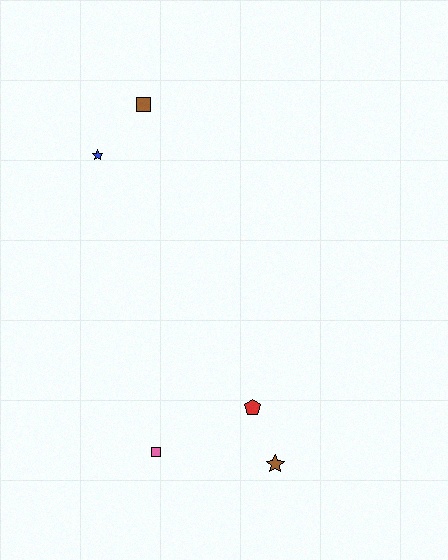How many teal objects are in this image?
There are no teal objects.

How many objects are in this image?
There are 5 objects.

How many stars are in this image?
There are 2 stars.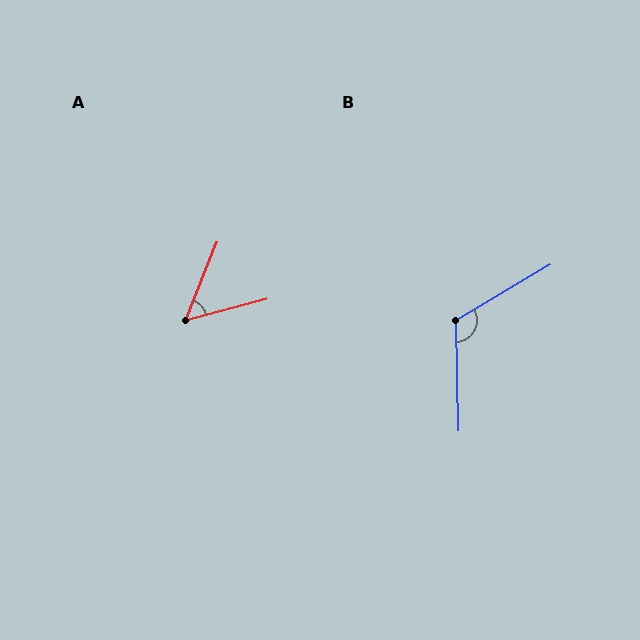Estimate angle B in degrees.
Approximately 120 degrees.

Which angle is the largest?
B, at approximately 120 degrees.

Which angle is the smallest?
A, at approximately 53 degrees.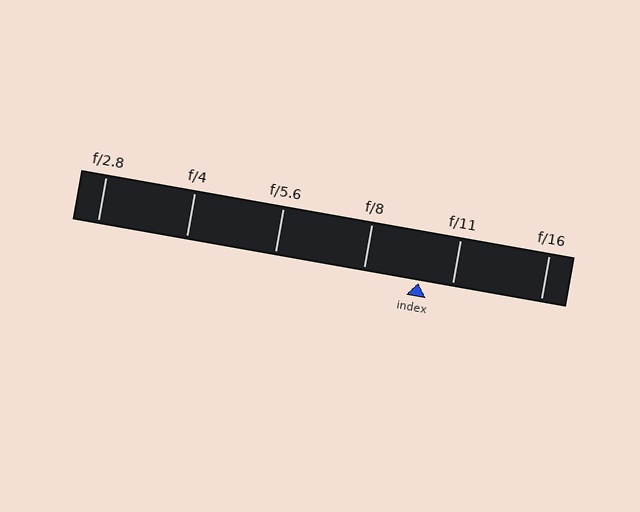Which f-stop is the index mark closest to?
The index mark is closest to f/11.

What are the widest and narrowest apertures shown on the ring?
The widest aperture shown is f/2.8 and the narrowest is f/16.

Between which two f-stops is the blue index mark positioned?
The index mark is between f/8 and f/11.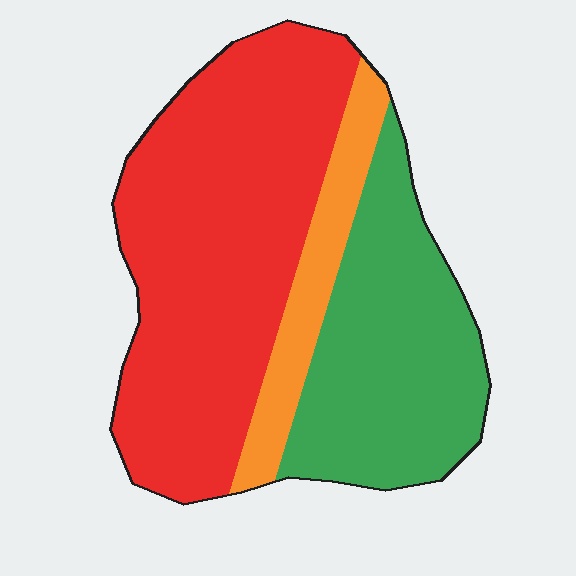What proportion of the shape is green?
Green covers about 35% of the shape.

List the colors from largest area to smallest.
From largest to smallest: red, green, orange.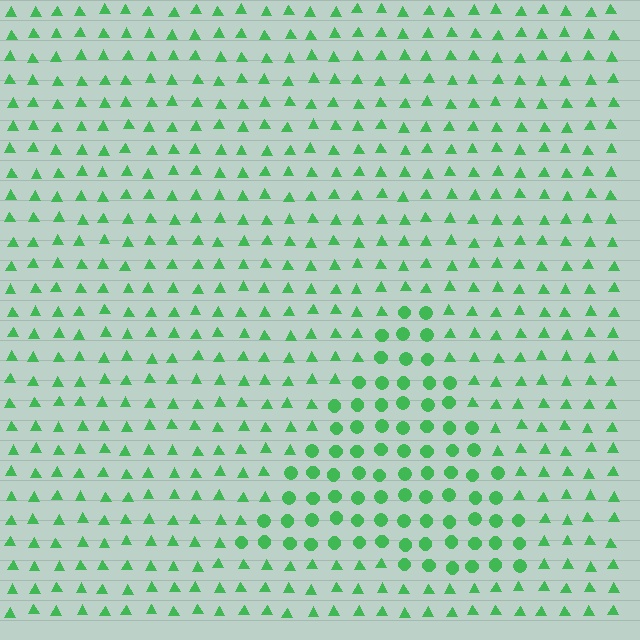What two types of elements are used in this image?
The image uses circles inside the triangle region and triangles outside it.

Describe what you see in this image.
The image is filled with small green elements arranged in a uniform grid. A triangle-shaped region contains circles, while the surrounding area contains triangles. The boundary is defined purely by the change in element shape.